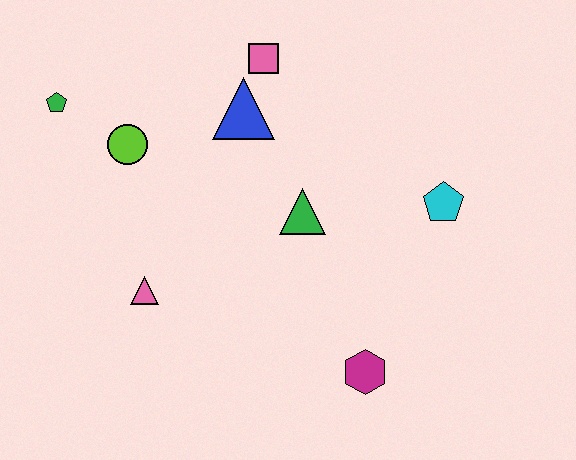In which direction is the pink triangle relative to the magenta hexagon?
The pink triangle is to the left of the magenta hexagon.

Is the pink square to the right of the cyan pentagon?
No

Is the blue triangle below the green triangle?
No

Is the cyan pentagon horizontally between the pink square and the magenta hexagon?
No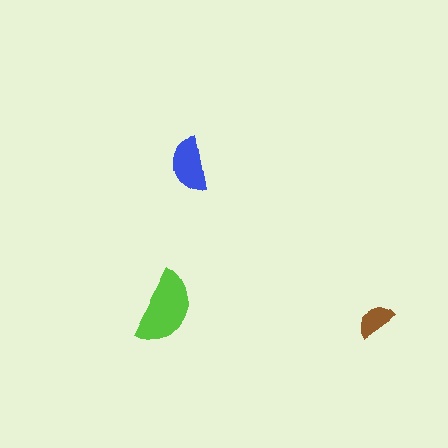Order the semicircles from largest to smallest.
the lime one, the blue one, the brown one.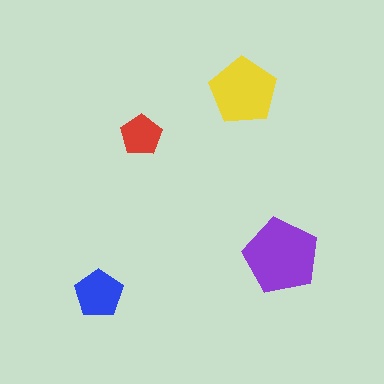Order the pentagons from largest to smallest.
the purple one, the yellow one, the blue one, the red one.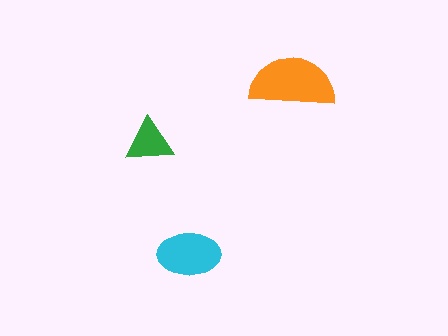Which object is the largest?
The orange semicircle.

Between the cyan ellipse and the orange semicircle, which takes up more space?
The orange semicircle.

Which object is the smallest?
The green triangle.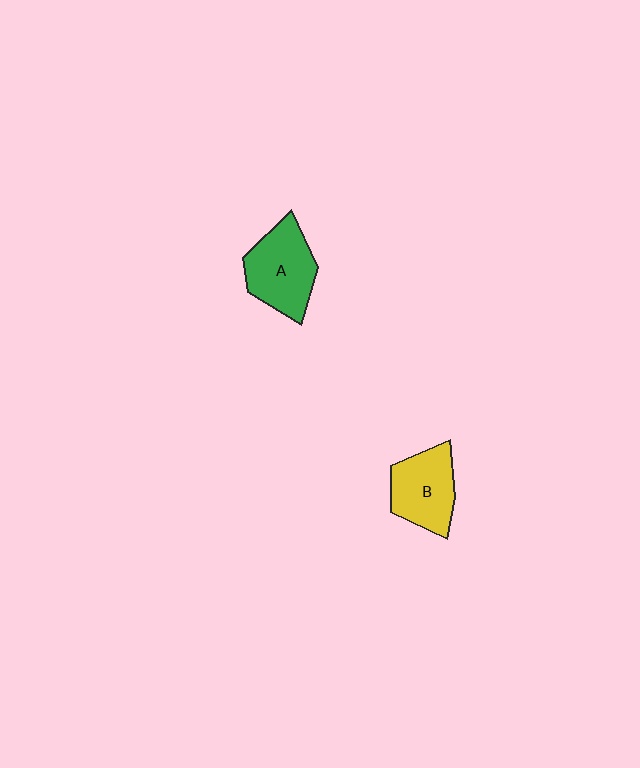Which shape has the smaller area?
Shape B (yellow).